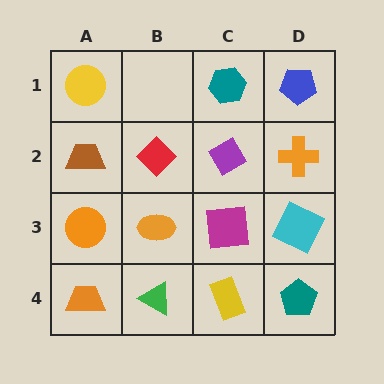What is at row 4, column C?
A yellow rectangle.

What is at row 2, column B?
A red diamond.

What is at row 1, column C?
A teal hexagon.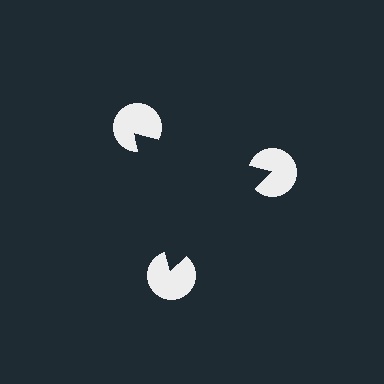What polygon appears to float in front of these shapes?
An illusory triangle — its edges are inferred from the aligned wedge cuts in the pac-man discs, not physically drawn.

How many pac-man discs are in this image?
There are 3 — one at each vertex of the illusory triangle.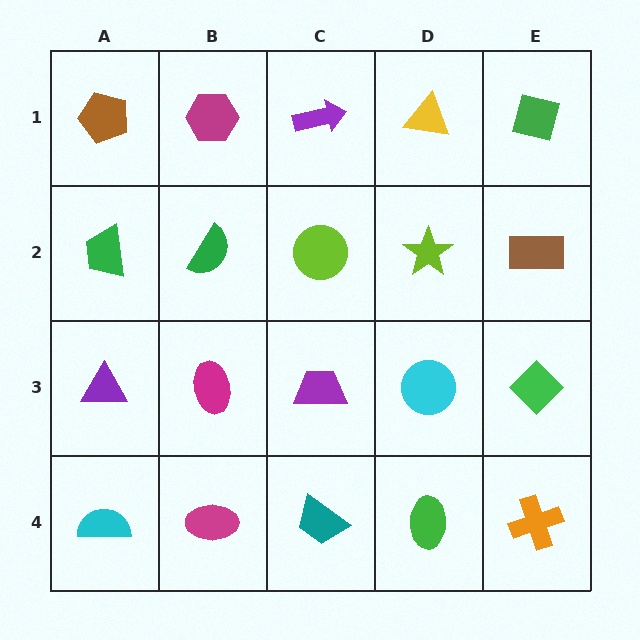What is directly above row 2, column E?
A green square.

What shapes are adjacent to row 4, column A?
A purple triangle (row 3, column A), a magenta ellipse (row 4, column B).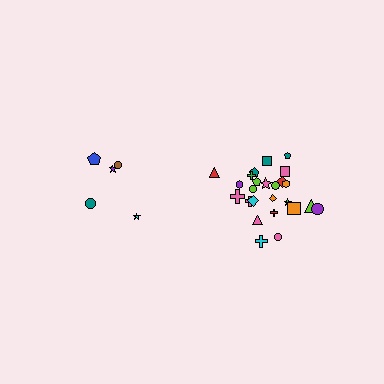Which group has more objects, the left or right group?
The right group.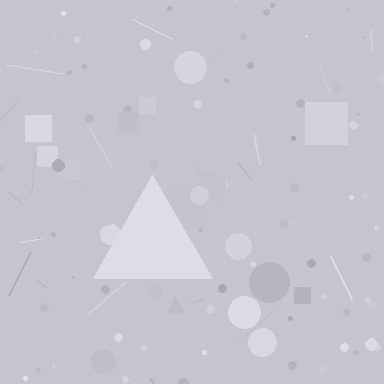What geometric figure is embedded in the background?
A triangle is embedded in the background.